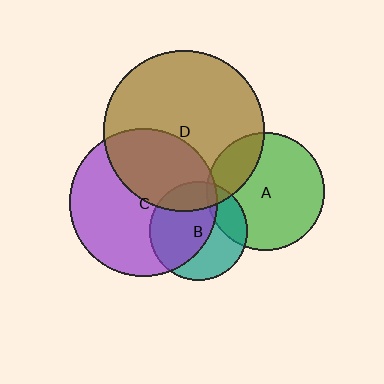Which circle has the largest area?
Circle D (brown).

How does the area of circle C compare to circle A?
Approximately 1.5 times.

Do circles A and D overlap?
Yes.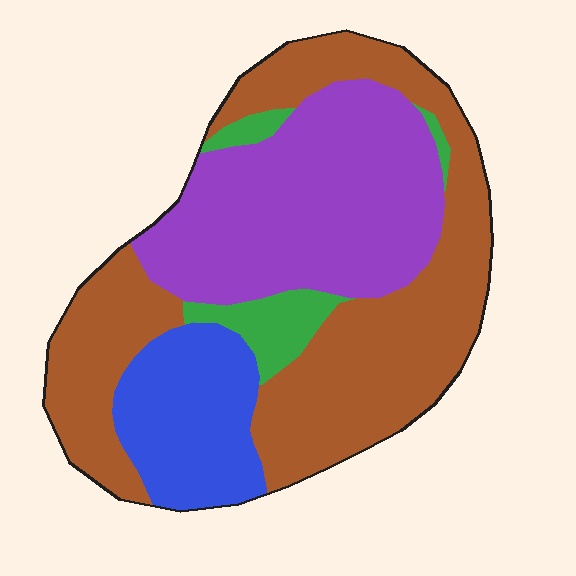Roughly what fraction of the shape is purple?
Purple covers about 35% of the shape.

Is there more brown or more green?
Brown.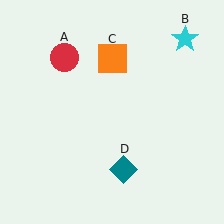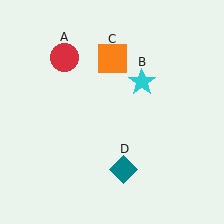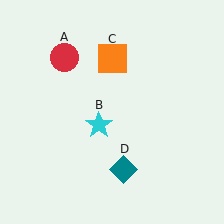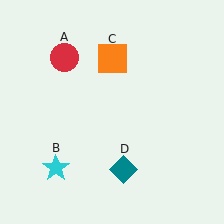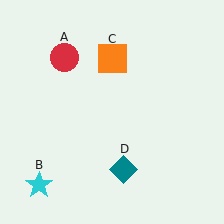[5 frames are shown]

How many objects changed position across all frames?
1 object changed position: cyan star (object B).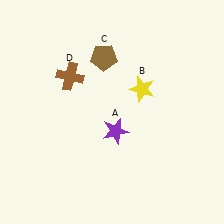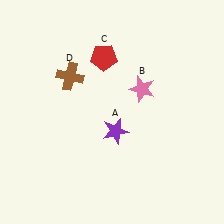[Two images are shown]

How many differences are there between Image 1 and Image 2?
There are 2 differences between the two images.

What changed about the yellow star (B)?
In Image 1, B is yellow. In Image 2, it changed to pink.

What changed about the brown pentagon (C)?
In Image 1, C is brown. In Image 2, it changed to red.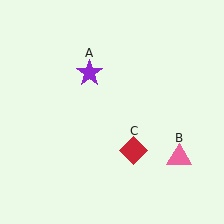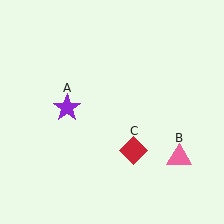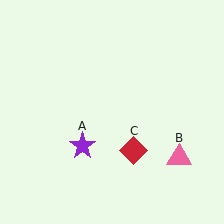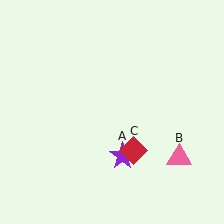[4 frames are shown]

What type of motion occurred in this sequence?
The purple star (object A) rotated counterclockwise around the center of the scene.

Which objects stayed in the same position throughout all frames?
Pink triangle (object B) and red diamond (object C) remained stationary.